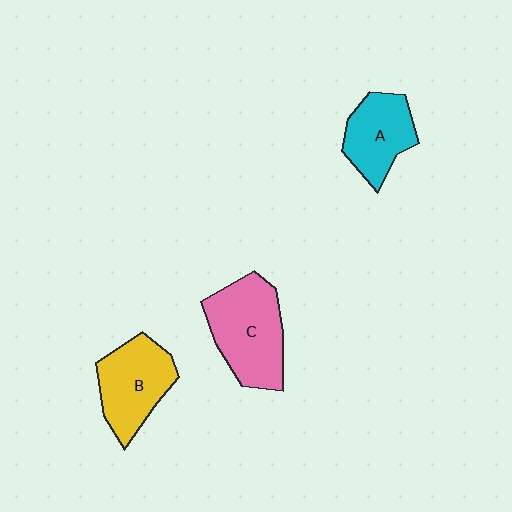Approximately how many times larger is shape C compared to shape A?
Approximately 1.4 times.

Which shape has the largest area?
Shape C (pink).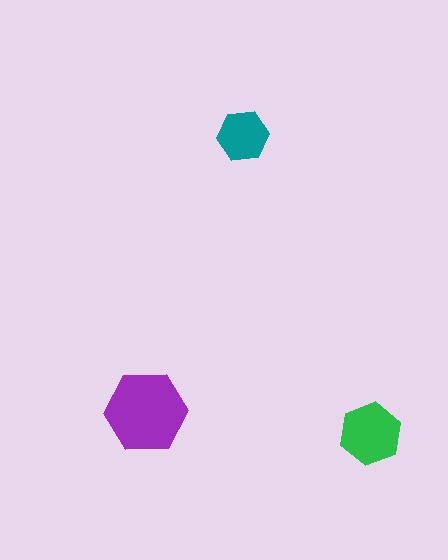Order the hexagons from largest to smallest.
the purple one, the green one, the teal one.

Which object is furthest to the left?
The purple hexagon is leftmost.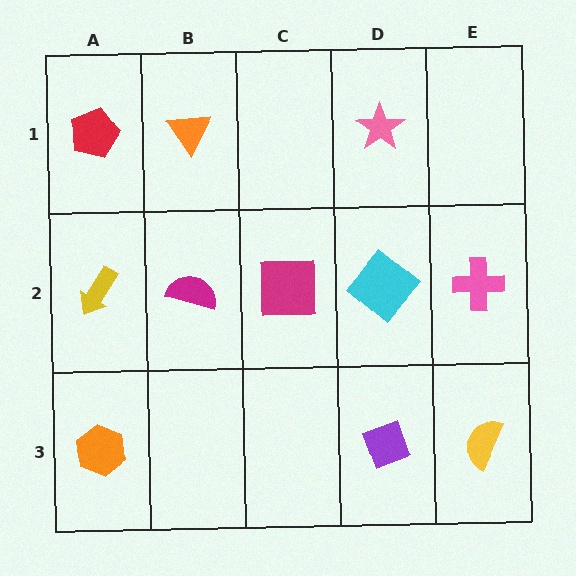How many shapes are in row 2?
5 shapes.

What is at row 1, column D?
A pink star.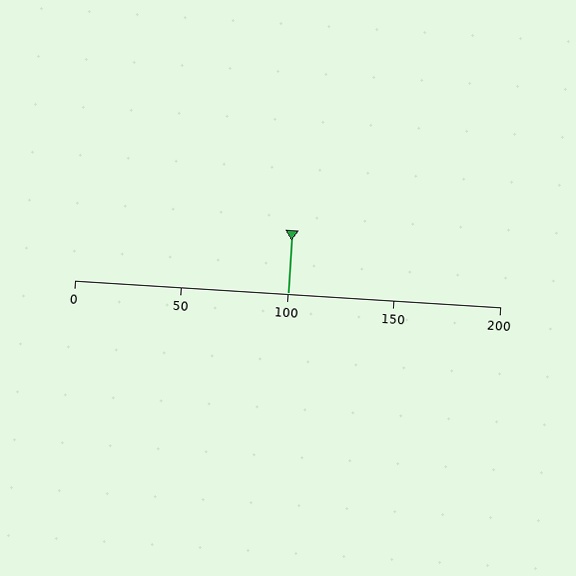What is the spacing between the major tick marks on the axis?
The major ticks are spaced 50 apart.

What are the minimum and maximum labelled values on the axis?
The axis runs from 0 to 200.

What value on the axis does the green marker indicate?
The marker indicates approximately 100.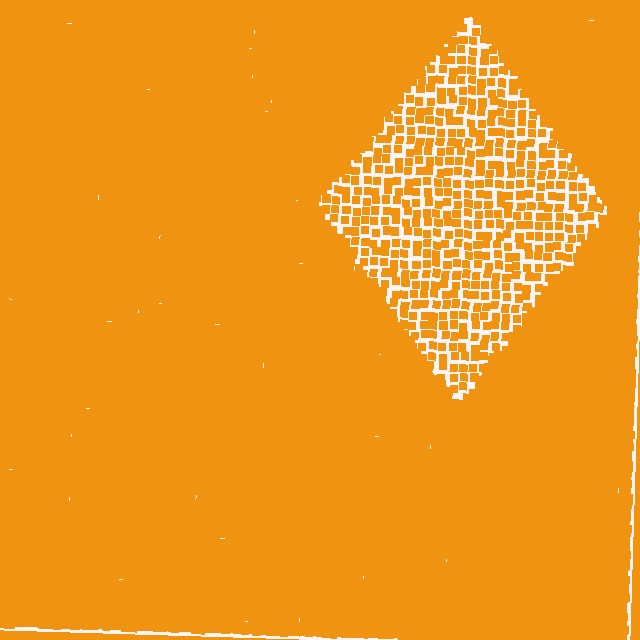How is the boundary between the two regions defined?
The boundary is defined by a change in element density (approximately 2.6x ratio). All elements are the same color, size, and shape.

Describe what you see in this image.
The image contains small orange elements arranged at two different densities. A diamond-shaped region is visible where the elements are less densely packed than the surrounding area.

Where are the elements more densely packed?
The elements are more densely packed outside the diamond boundary.